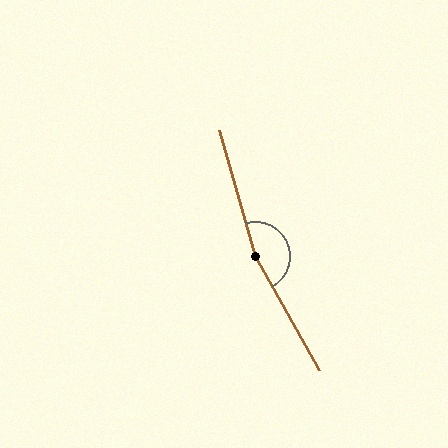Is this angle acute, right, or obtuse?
It is obtuse.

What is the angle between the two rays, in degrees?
Approximately 166 degrees.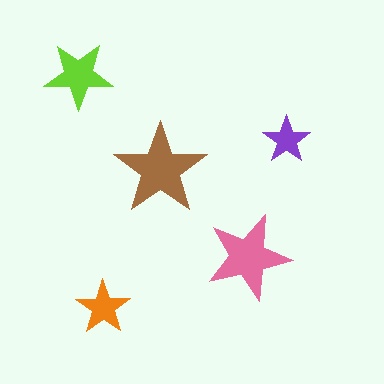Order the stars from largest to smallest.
the brown one, the pink one, the lime one, the orange one, the purple one.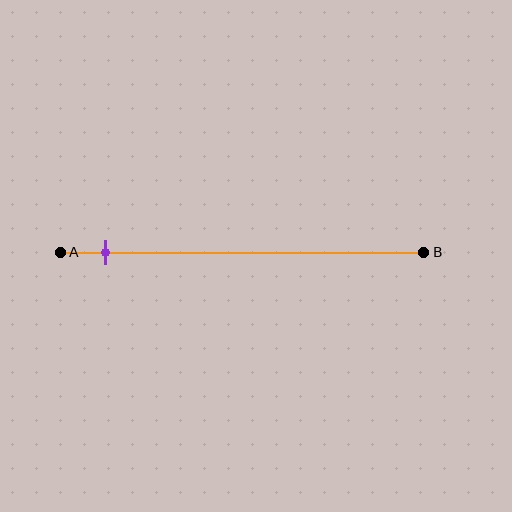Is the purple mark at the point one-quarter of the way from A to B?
No, the mark is at about 15% from A, not at the 25% one-quarter point.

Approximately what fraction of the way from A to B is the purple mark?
The purple mark is approximately 15% of the way from A to B.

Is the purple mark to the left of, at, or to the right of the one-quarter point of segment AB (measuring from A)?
The purple mark is to the left of the one-quarter point of segment AB.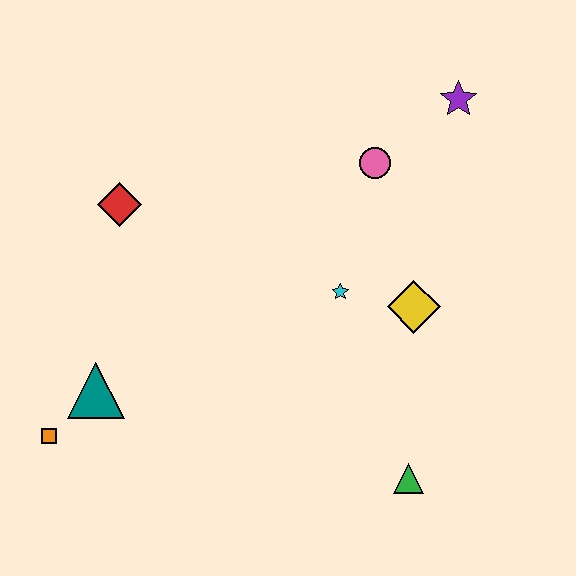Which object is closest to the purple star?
The pink circle is closest to the purple star.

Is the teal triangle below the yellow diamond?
Yes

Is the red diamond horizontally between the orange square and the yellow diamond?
Yes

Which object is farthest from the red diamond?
The green triangle is farthest from the red diamond.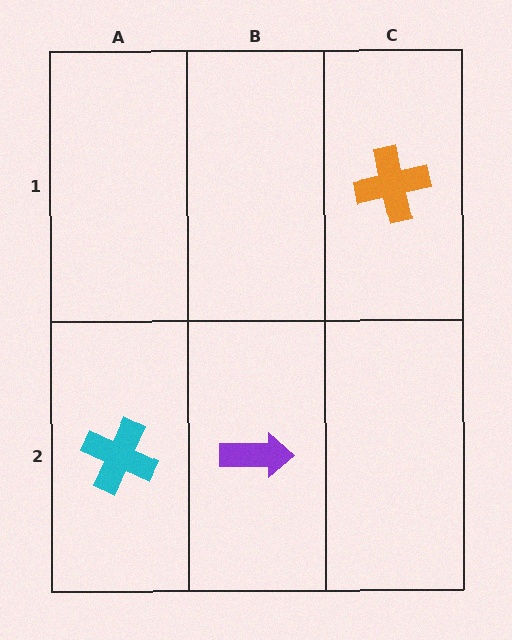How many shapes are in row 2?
2 shapes.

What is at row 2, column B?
A purple arrow.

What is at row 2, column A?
A cyan cross.